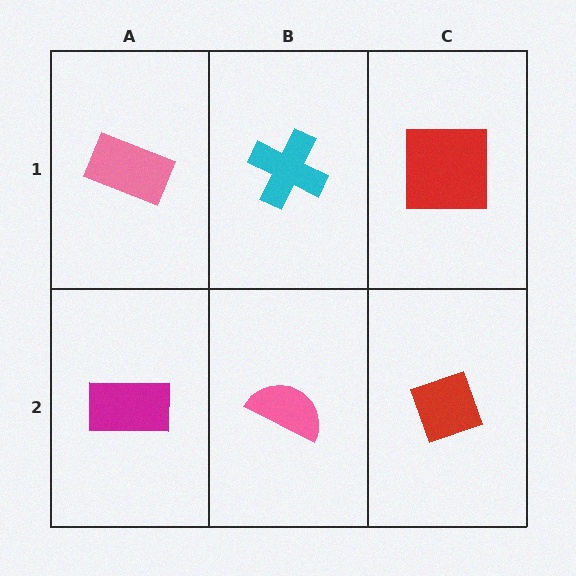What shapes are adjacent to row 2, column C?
A red square (row 1, column C), a pink semicircle (row 2, column B).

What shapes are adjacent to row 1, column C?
A red diamond (row 2, column C), a cyan cross (row 1, column B).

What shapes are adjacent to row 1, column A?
A magenta rectangle (row 2, column A), a cyan cross (row 1, column B).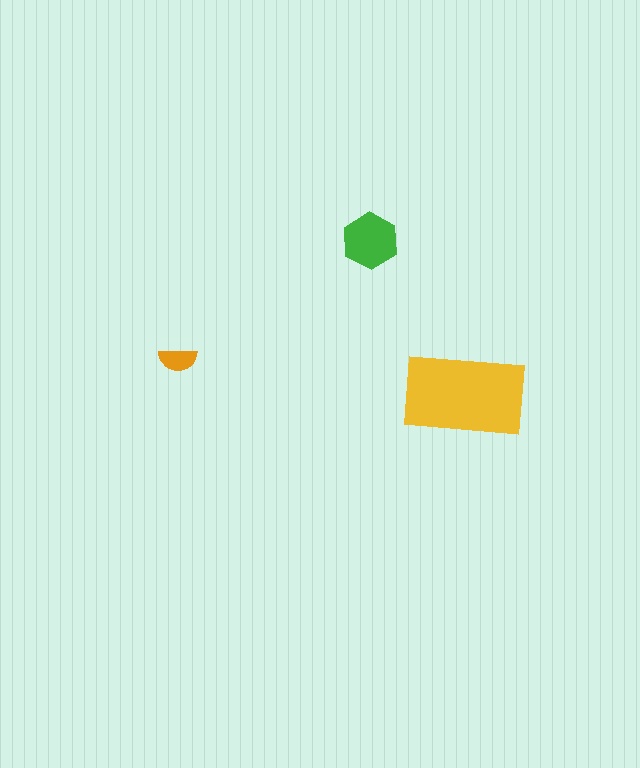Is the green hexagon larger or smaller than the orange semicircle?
Larger.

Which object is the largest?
The yellow rectangle.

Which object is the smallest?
The orange semicircle.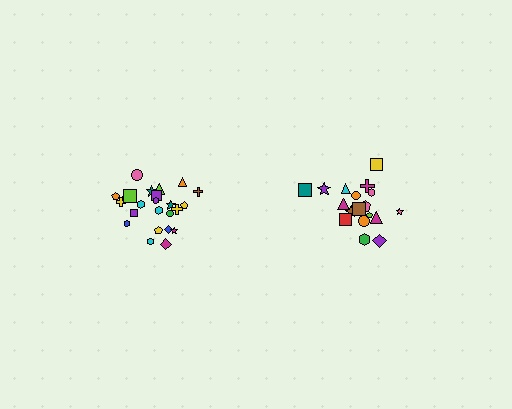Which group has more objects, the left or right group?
The left group.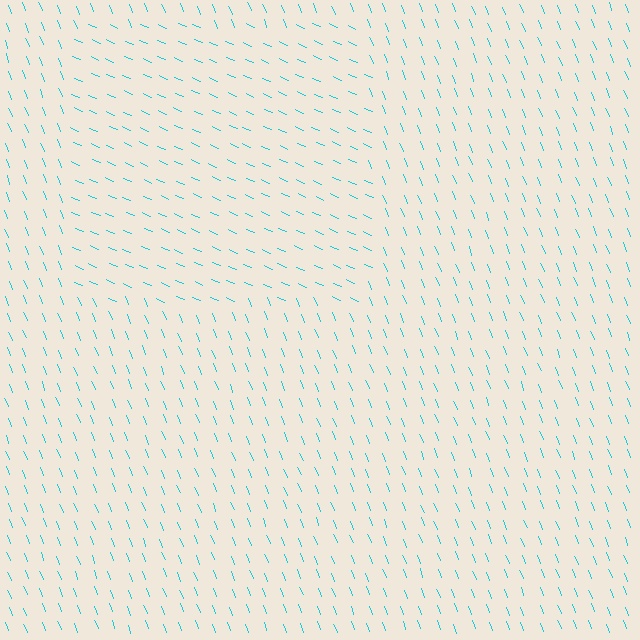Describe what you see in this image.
The image is filled with small cyan line segments. A rectangle region in the image has lines oriented differently from the surrounding lines, creating a visible texture boundary.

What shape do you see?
I see a rectangle.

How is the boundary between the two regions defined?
The boundary is defined purely by a change in line orientation (approximately 45 degrees difference). All lines are the same color and thickness.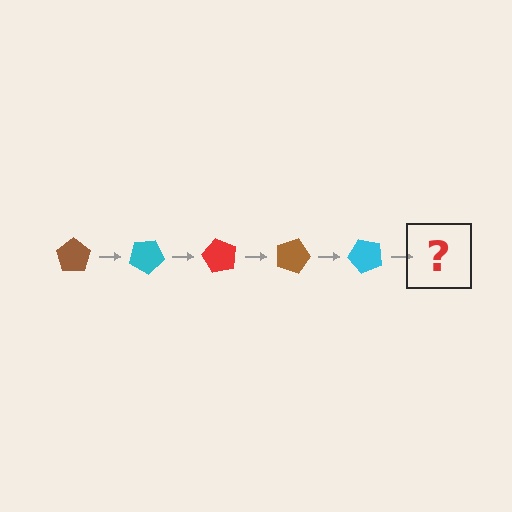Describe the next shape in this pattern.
It should be a red pentagon, rotated 150 degrees from the start.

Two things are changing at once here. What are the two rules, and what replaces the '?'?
The two rules are that it rotates 30 degrees each step and the color cycles through brown, cyan, and red. The '?' should be a red pentagon, rotated 150 degrees from the start.